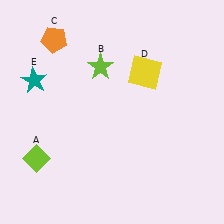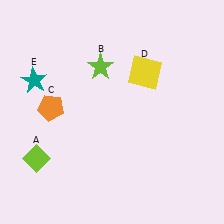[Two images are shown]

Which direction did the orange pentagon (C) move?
The orange pentagon (C) moved down.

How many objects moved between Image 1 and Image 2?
1 object moved between the two images.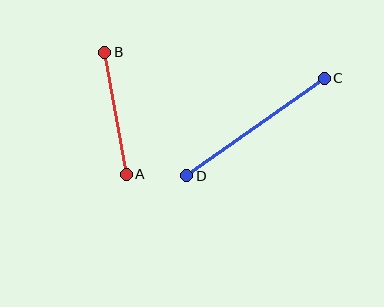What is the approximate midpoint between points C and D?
The midpoint is at approximately (255, 127) pixels.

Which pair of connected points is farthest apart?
Points C and D are farthest apart.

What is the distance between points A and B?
The distance is approximately 124 pixels.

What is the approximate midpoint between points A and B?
The midpoint is at approximately (116, 113) pixels.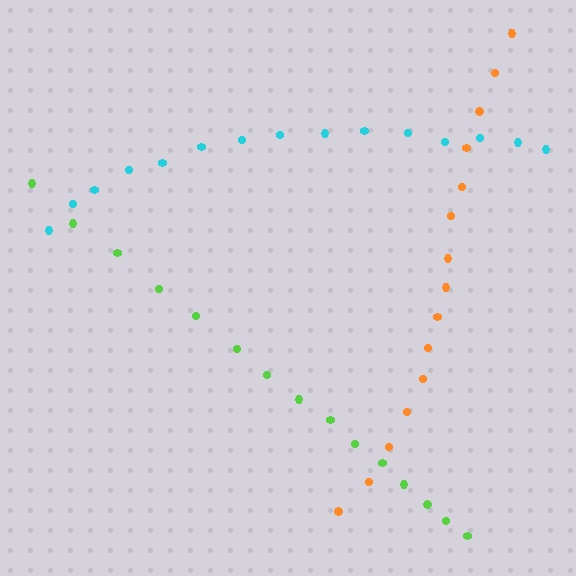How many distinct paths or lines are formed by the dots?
There are 3 distinct paths.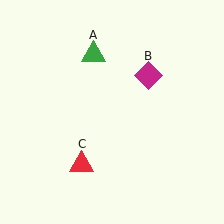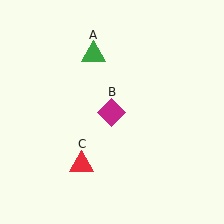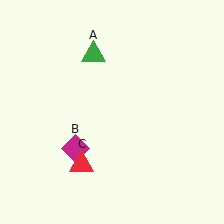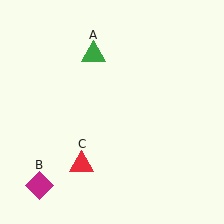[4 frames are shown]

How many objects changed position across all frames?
1 object changed position: magenta diamond (object B).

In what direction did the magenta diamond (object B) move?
The magenta diamond (object B) moved down and to the left.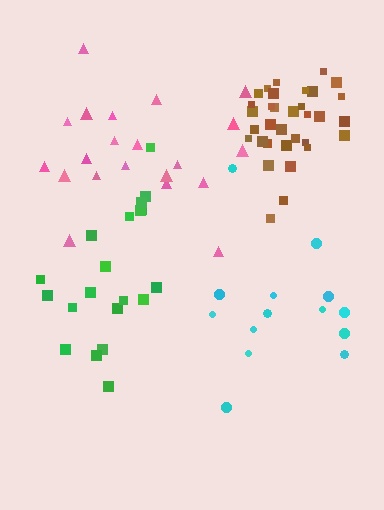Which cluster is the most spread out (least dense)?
Cyan.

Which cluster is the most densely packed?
Brown.